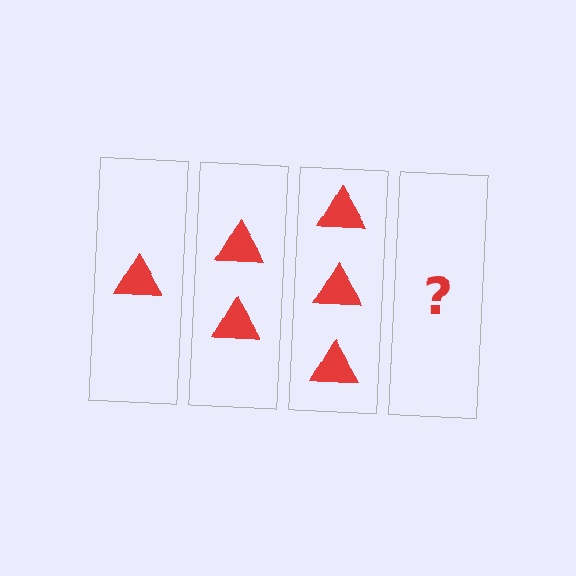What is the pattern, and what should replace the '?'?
The pattern is that each step adds one more triangle. The '?' should be 4 triangles.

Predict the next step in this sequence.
The next step is 4 triangles.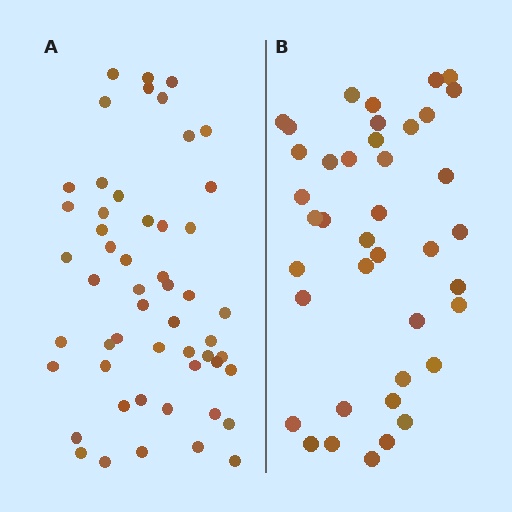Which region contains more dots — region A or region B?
Region A (the left region) has more dots.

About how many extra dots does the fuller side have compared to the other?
Region A has approximately 15 more dots than region B.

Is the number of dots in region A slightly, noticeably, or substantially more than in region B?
Region A has noticeably more, but not dramatically so. The ratio is roughly 1.3 to 1.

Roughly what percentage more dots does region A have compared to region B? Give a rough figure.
About 30% more.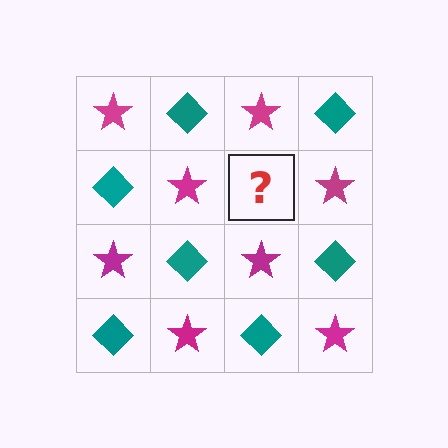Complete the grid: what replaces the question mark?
The question mark should be replaced with a teal diamond.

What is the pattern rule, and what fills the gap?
The rule is that it alternates magenta star and teal diamond in a checkerboard pattern. The gap should be filled with a teal diamond.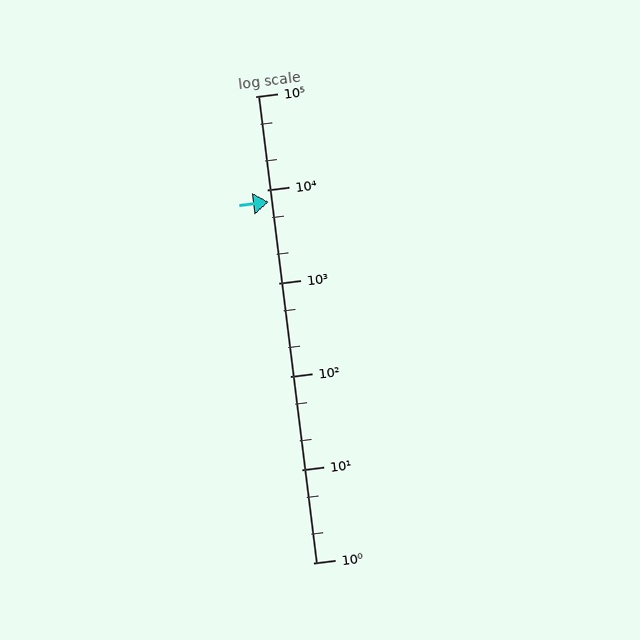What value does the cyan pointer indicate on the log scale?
The pointer indicates approximately 7400.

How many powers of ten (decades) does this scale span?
The scale spans 5 decades, from 1 to 100000.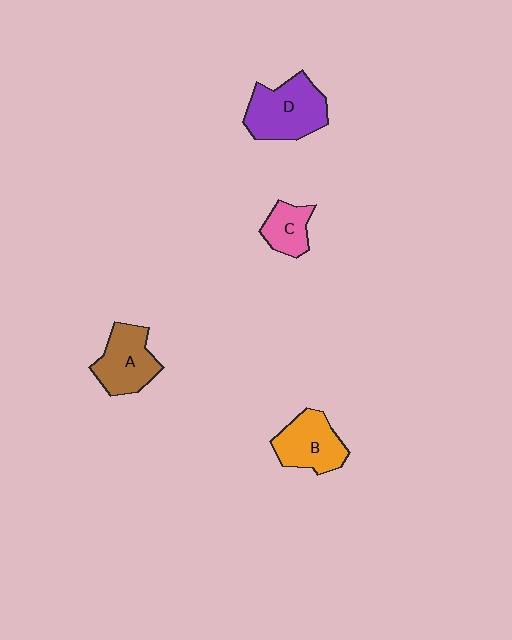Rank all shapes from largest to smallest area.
From largest to smallest: D (purple), A (brown), B (orange), C (pink).